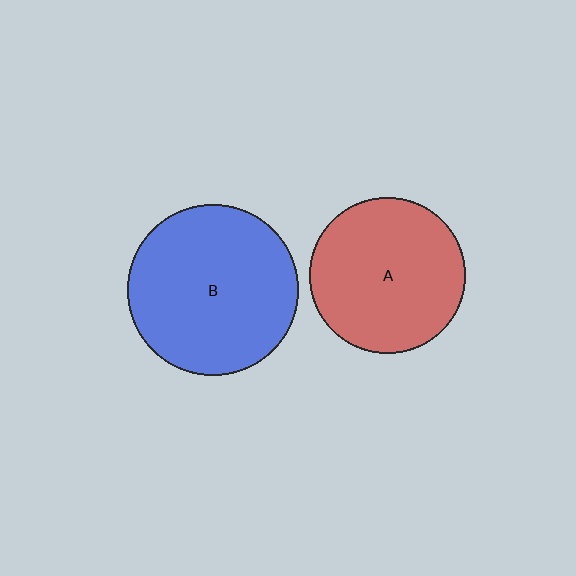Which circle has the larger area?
Circle B (blue).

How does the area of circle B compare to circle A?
Approximately 1.2 times.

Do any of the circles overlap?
No, none of the circles overlap.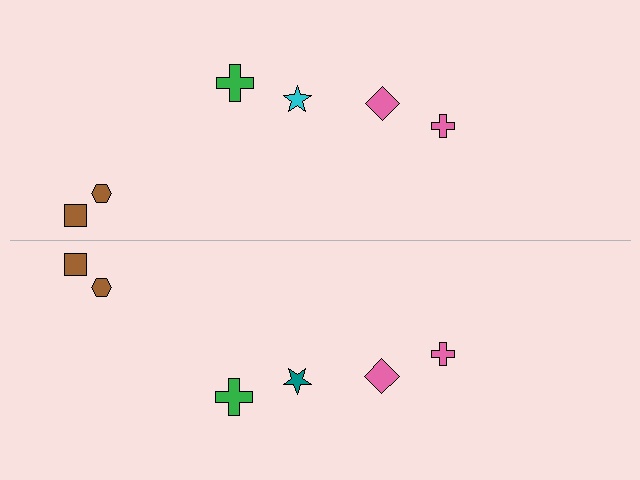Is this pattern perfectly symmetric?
No, the pattern is not perfectly symmetric. The teal star on the bottom side breaks the symmetry — its mirror counterpart is cyan.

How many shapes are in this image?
There are 12 shapes in this image.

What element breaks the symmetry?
The teal star on the bottom side breaks the symmetry — its mirror counterpart is cyan.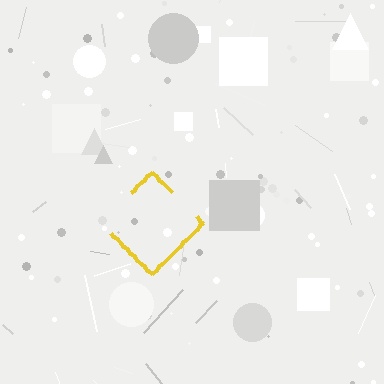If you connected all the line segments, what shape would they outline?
They would outline a diamond.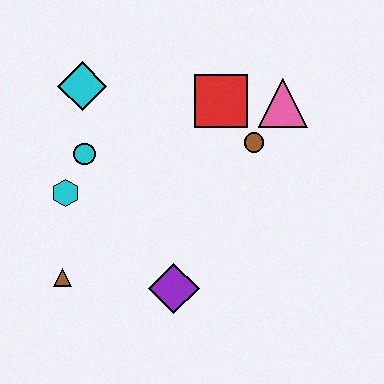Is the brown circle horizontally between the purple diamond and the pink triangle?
Yes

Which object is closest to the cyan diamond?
The cyan circle is closest to the cyan diamond.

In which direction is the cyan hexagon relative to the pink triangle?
The cyan hexagon is to the left of the pink triangle.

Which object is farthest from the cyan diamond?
The purple diamond is farthest from the cyan diamond.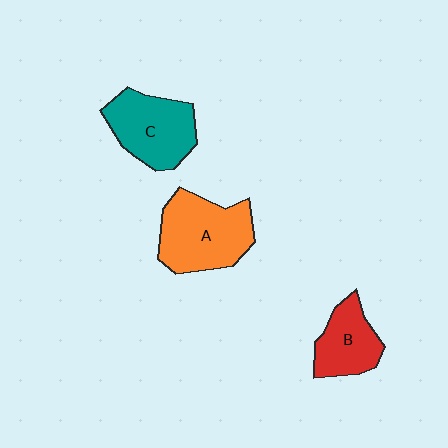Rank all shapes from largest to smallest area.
From largest to smallest: A (orange), C (teal), B (red).